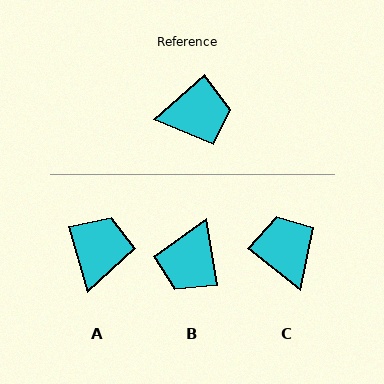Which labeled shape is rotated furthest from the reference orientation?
B, about 122 degrees away.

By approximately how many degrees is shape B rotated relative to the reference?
Approximately 122 degrees clockwise.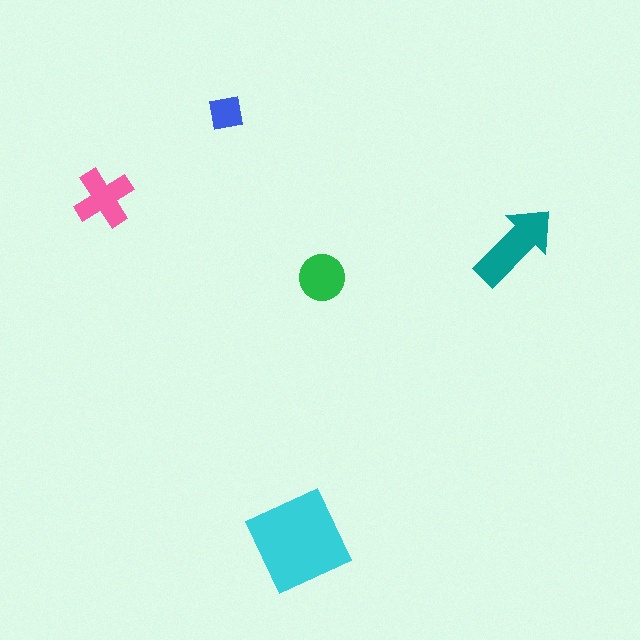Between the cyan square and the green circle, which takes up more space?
The cyan square.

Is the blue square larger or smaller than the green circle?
Smaller.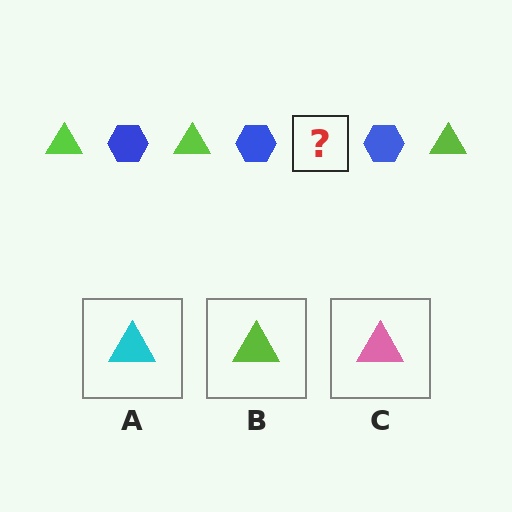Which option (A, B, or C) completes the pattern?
B.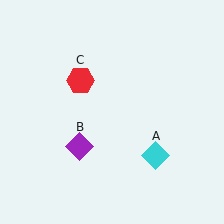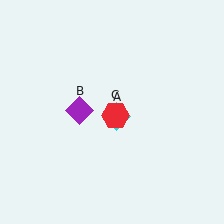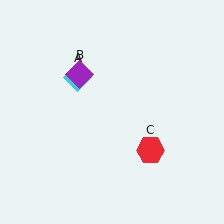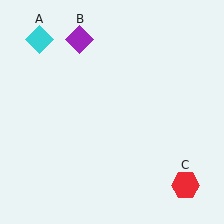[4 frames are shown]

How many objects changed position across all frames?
3 objects changed position: cyan diamond (object A), purple diamond (object B), red hexagon (object C).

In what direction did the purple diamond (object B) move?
The purple diamond (object B) moved up.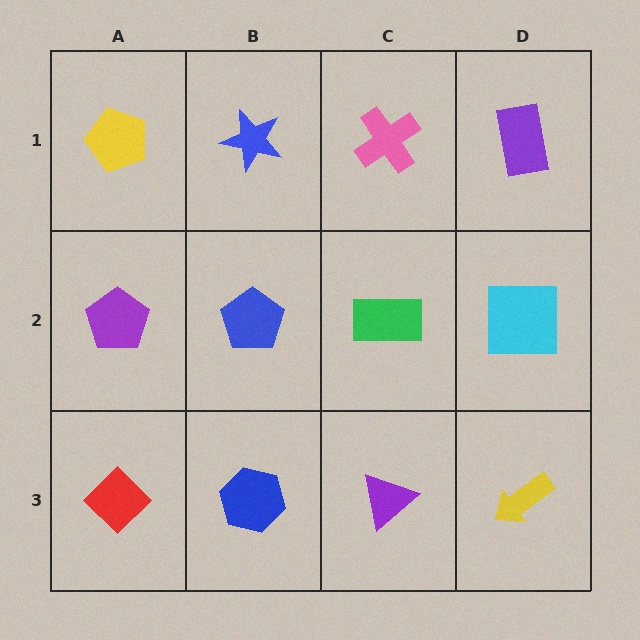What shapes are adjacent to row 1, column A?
A purple pentagon (row 2, column A), a blue star (row 1, column B).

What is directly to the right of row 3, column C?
A yellow arrow.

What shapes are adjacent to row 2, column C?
A pink cross (row 1, column C), a purple triangle (row 3, column C), a blue pentagon (row 2, column B), a cyan square (row 2, column D).